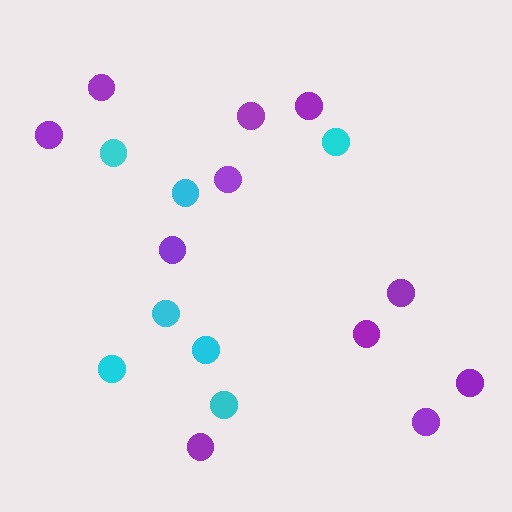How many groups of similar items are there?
There are 2 groups: one group of cyan circles (7) and one group of purple circles (11).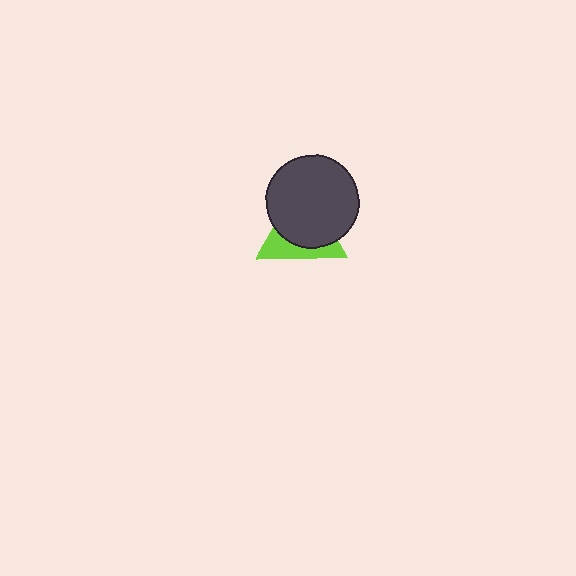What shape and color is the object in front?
The object in front is a dark gray circle.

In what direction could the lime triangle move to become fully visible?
The lime triangle could move toward the lower-left. That would shift it out from behind the dark gray circle entirely.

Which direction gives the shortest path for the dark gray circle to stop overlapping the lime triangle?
Moving toward the upper-right gives the shortest separation.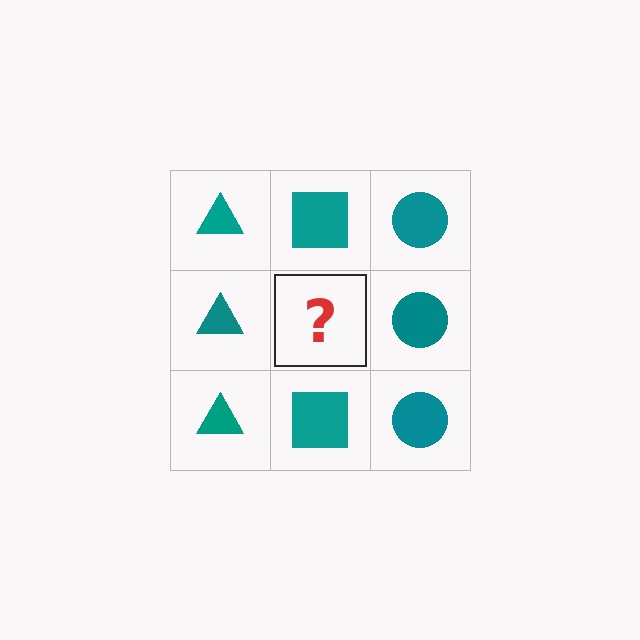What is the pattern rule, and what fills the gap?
The rule is that each column has a consistent shape. The gap should be filled with a teal square.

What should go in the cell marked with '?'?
The missing cell should contain a teal square.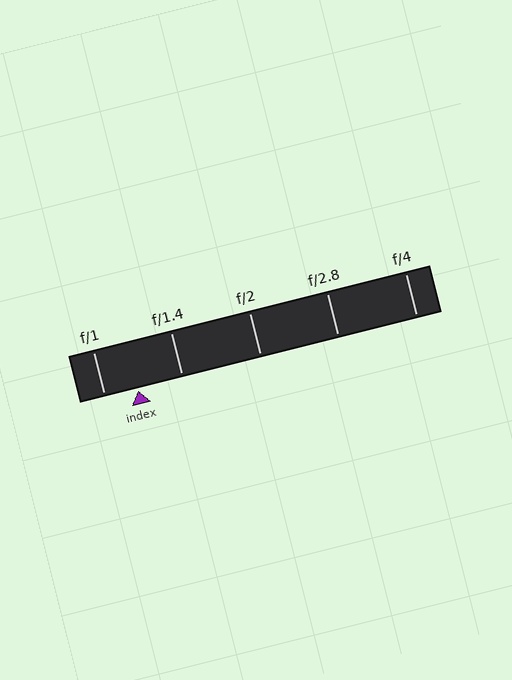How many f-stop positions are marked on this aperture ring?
There are 5 f-stop positions marked.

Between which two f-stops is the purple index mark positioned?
The index mark is between f/1 and f/1.4.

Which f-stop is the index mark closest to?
The index mark is closest to f/1.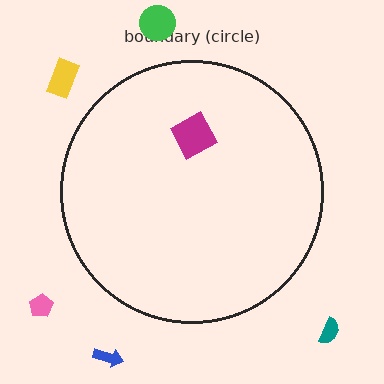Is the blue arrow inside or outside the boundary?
Outside.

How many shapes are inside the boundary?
1 inside, 5 outside.